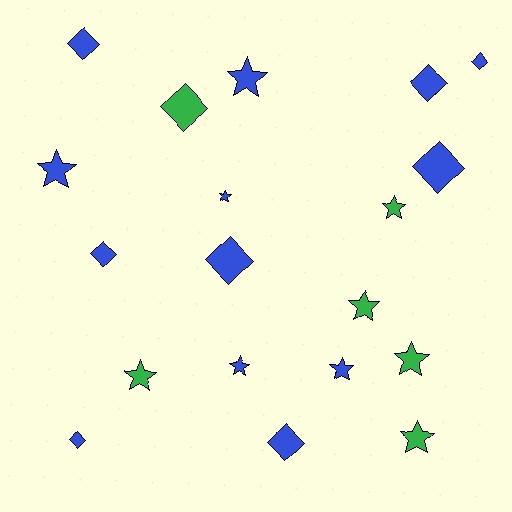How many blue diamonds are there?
There are 8 blue diamonds.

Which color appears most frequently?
Blue, with 13 objects.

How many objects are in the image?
There are 19 objects.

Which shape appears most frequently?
Star, with 10 objects.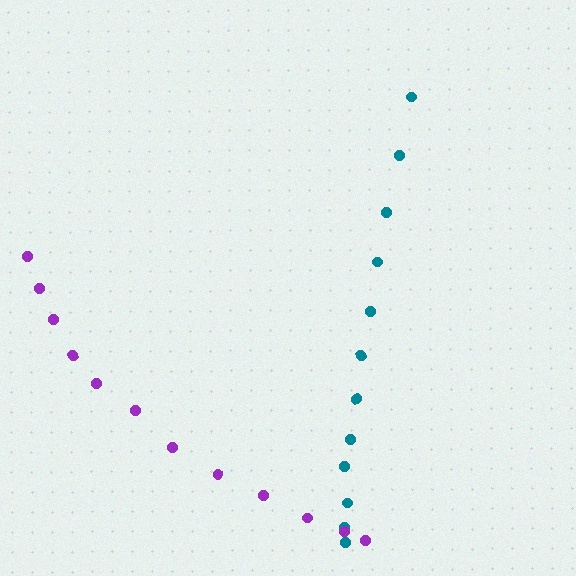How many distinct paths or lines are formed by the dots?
There are 2 distinct paths.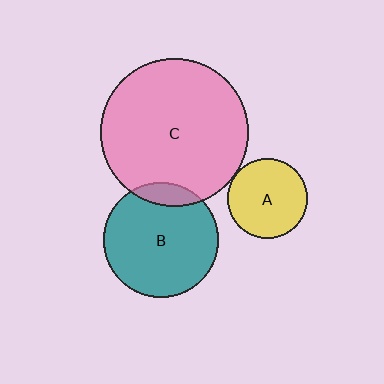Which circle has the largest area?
Circle C (pink).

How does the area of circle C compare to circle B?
Approximately 1.7 times.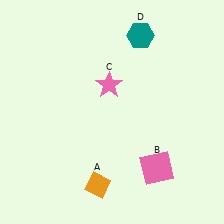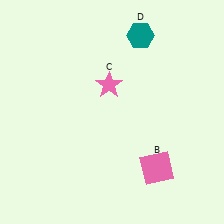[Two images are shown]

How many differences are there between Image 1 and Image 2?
There is 1 difference between the two images.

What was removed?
The orange diamond (A) was removed in Image 2.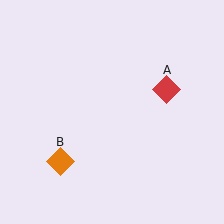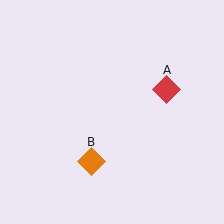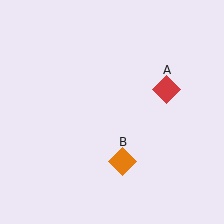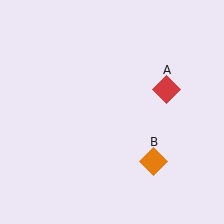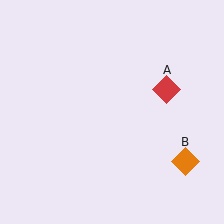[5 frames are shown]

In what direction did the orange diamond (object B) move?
The orange diamond (object B) moved right.